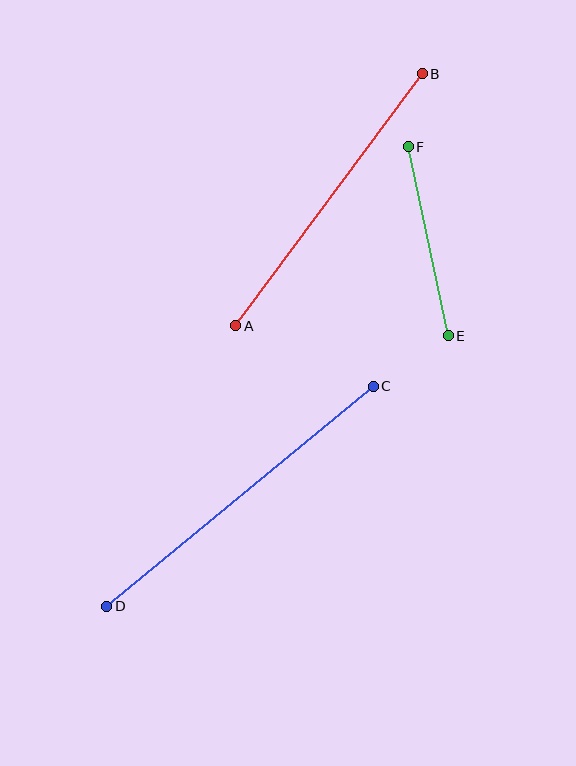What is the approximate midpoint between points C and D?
The midpoint is at approximately (240, 496) pixels.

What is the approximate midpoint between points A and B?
The midpoint is at approximately (329, 200) pixels.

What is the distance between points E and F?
The distance is approximately 193 pixels.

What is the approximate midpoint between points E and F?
The midpoint is at approximately (428, 241) pixels.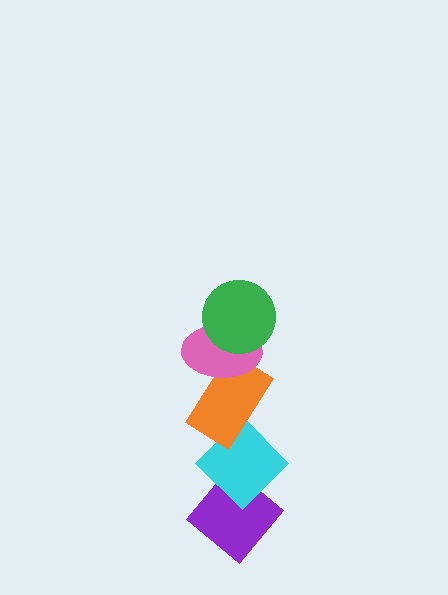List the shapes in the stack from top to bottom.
From top to bottom: the green circle, the pink ellipse, the orange rectangle, the cyan diamond, the purple diamond.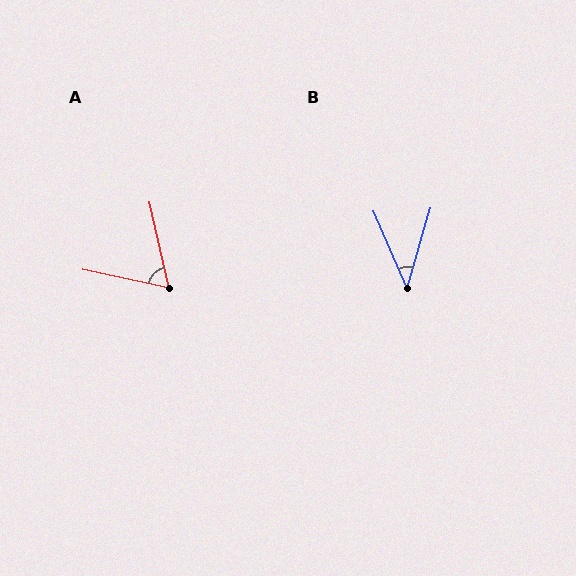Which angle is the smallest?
B, at approximately 39 degrees.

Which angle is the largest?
A, at approximately 65 degrees.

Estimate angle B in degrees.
Approximately 39 degrees.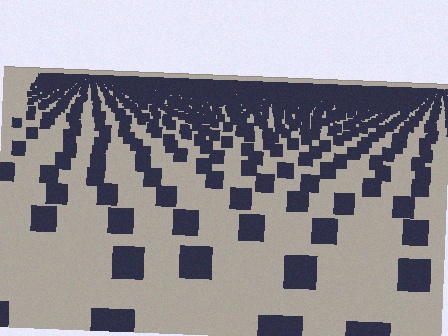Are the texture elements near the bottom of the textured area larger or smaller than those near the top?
Larger. Near the bottom, elements are closer to the viewer and appear at a bigger on-screen size.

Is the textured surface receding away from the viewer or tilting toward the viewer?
The surface is receding away from the viewer. Texture elements get smaller and denser toward the top.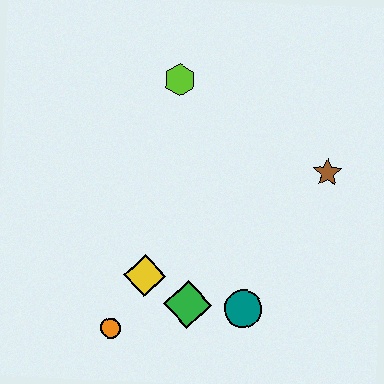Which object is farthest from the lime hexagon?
The orange circle is farthest from the lime hexagon.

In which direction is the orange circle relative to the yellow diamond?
The orange circle is below the yellow diamond.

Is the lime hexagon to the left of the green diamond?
Yes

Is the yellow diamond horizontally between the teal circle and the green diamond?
No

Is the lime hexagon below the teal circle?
No